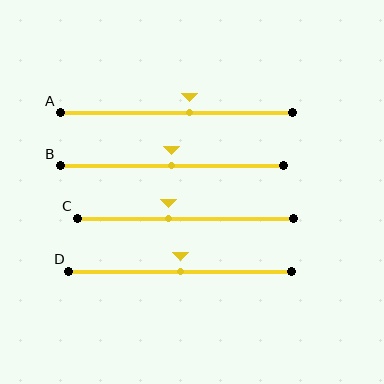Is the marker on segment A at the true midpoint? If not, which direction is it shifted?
No, the marker on segment A is shifted to the right by about 6% of the segment length.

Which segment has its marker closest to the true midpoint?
Segment B has its marker closest to the true midpoint.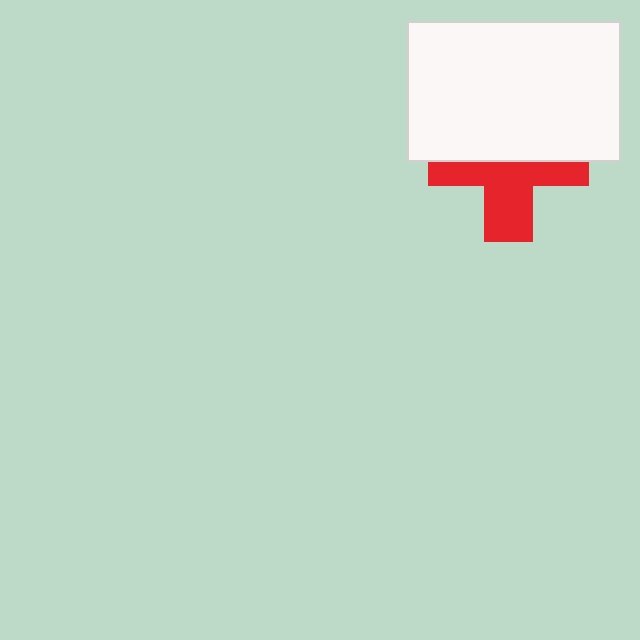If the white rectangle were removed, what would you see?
You would see the complete red cross.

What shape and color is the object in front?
The object in front is a white rectangle.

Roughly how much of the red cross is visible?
About half of it is visible (roughly 50%).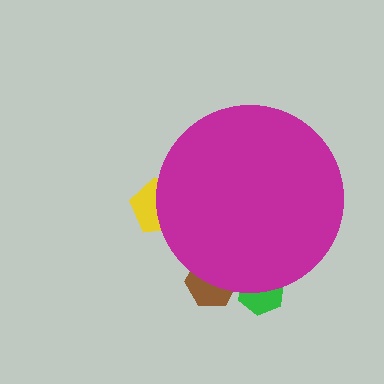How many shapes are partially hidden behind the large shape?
3 shapes are partially hidden.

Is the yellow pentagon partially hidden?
Yes, the yellow pentagon is partially hidden behind the magenta circle.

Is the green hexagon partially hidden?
Yes, the green hexagon is partially hidden behind the magenta circle.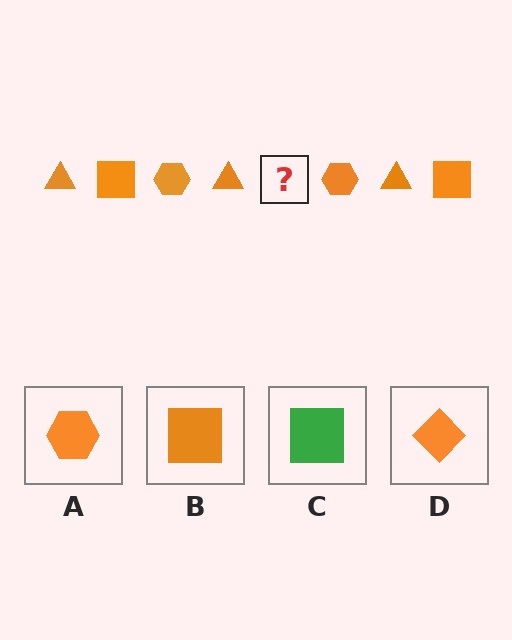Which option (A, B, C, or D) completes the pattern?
B.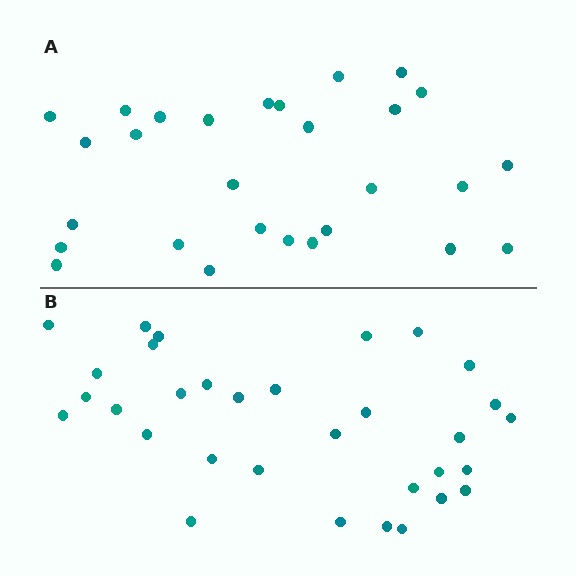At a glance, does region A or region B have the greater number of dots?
Region B (the bottom region) has more dots.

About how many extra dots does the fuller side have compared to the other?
Region B has about 4 more dots than region A.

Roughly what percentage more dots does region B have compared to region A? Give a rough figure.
About 15% more.